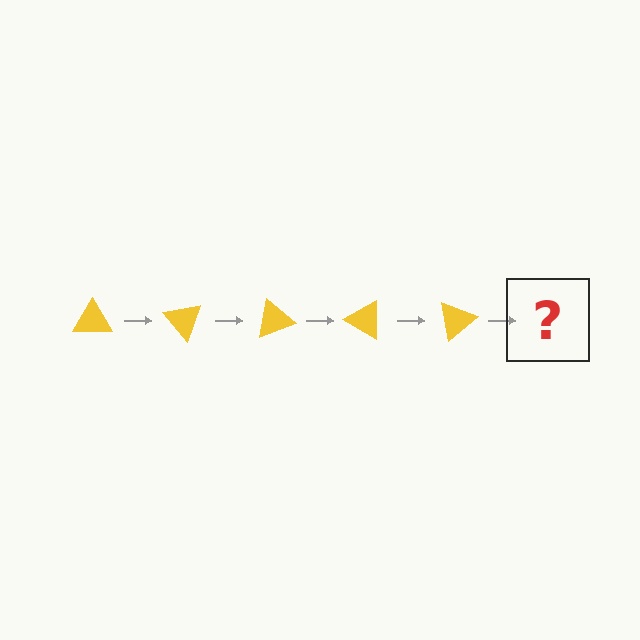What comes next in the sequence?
The next element should be a yellow triangle rotated 250 degrees.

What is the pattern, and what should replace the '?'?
The pattern is that the triangle rotates 50 degrees each step. The '?' should be a yellow triangle rotated 250 degrees.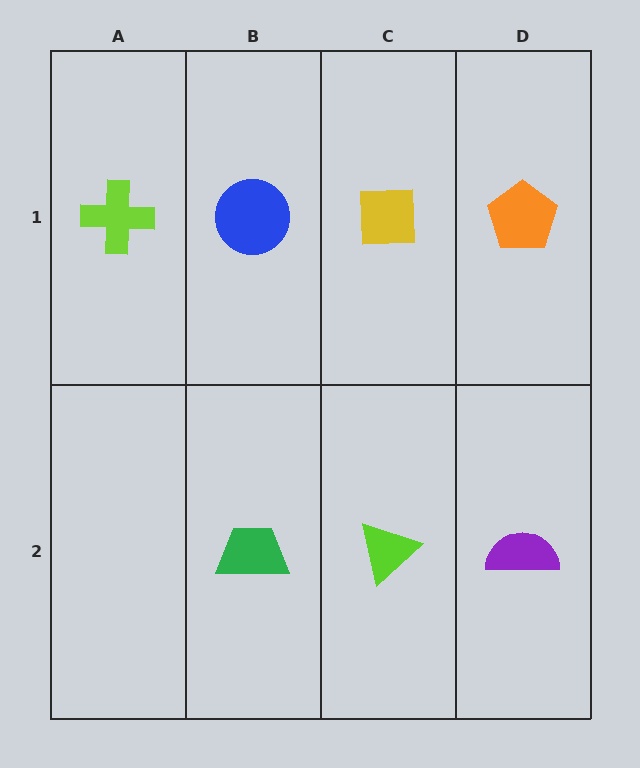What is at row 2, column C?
A lime triangle.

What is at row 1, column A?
A lime cross.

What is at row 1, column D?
An orange pentagon.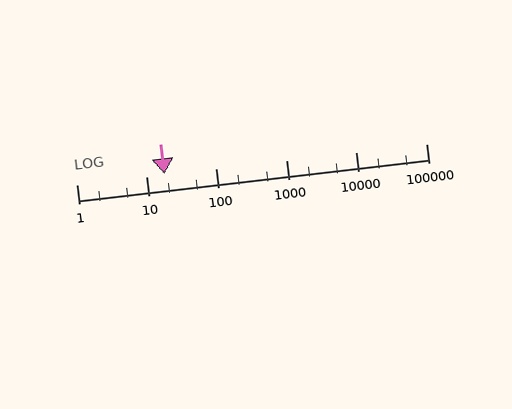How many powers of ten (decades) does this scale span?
The scale spans 5 decades, from 1 to 100000.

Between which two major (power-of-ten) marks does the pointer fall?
The pointer is between 10 and 100.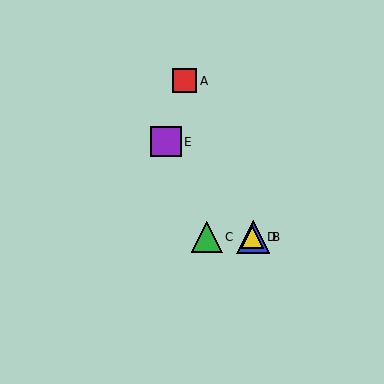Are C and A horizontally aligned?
No, C is at y≈237 and A is at y≈81.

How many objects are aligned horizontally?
3 objects (B, C, D) are aligned horizontally.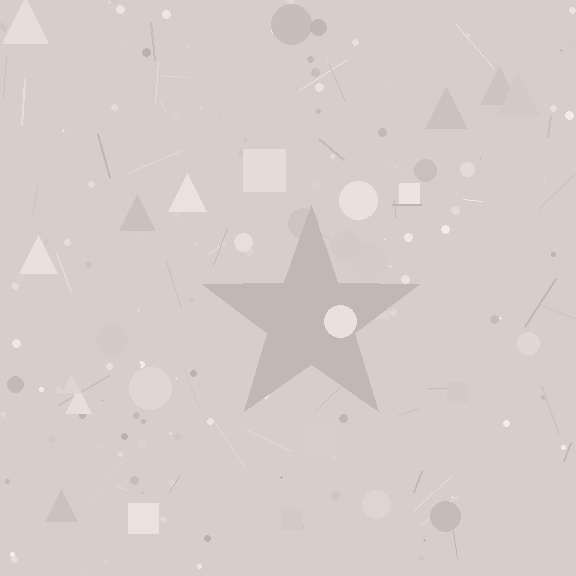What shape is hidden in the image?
A star is hidden in the image.